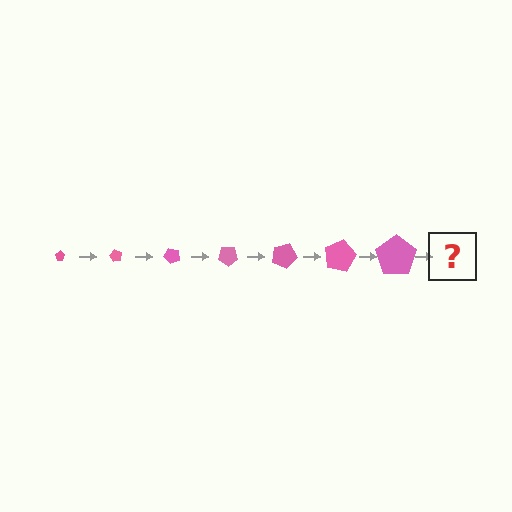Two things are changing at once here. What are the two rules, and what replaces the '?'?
The two rules are that the pentagon grows larger each step and it rotates 60 degrees each step. The '?' should be a pentagon, larger than the previous one and rotated 420 degrees from the start.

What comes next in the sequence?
The next element should be a pentagon, larger than the previous one and rotated 420 degrees from the start.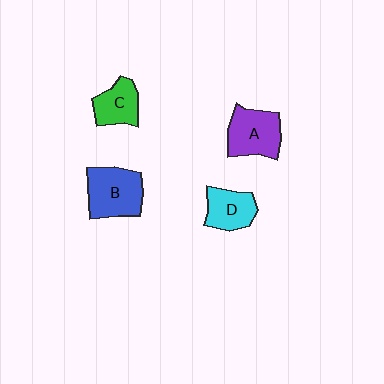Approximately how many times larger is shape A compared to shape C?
Approximately 1.3 times.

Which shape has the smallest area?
Shape C (green).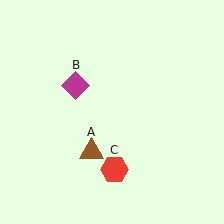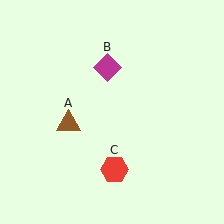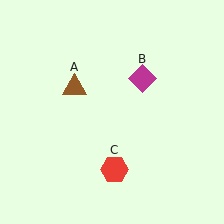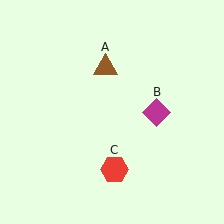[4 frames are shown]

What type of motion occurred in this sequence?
The brown triangle (object A), magenta diamond (object B) rotated clockwise around the center of the scene.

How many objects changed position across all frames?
2 objects changed position: brown triangle (object A), magenta diamond (object B).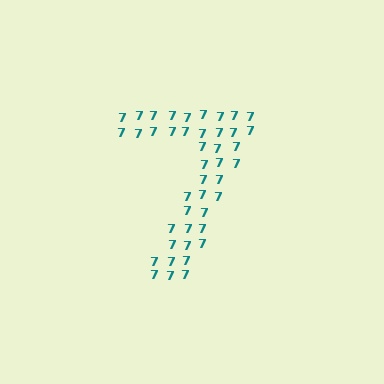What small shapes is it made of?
It is made of small digit 7's.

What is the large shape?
The large shape is the digit 7.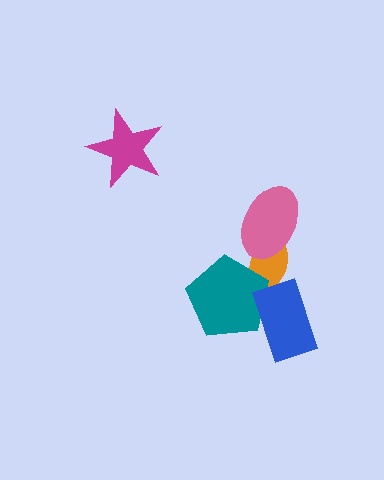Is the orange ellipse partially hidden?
Yes, it is partially covered by another shape.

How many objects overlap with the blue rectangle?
2 objects overlap with the blue rectangle.